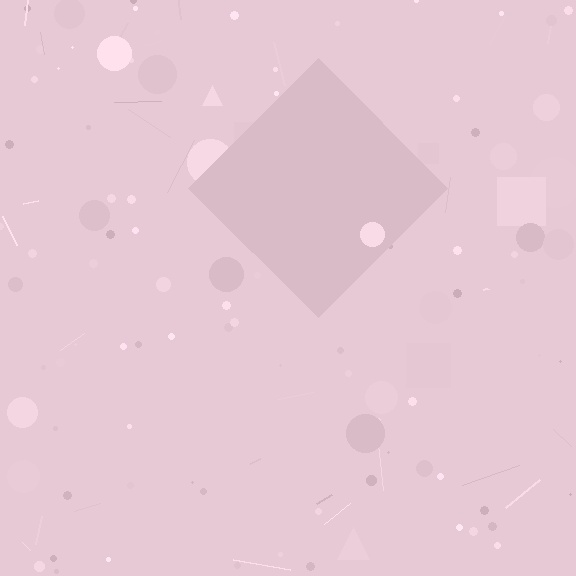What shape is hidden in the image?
A diamond is hidden in the image.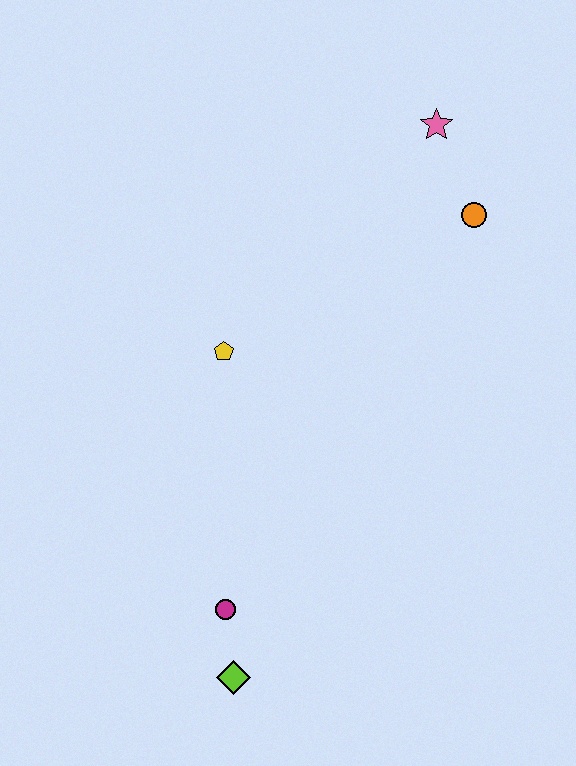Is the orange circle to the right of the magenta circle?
Yes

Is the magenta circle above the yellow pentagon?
No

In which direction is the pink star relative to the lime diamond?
The pink star is above the lime diamond.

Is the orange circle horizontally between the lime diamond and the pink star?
No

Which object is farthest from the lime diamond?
The pink star is farthest from the lime diamond.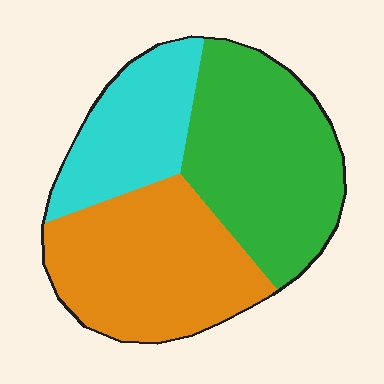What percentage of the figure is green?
Green takes up about two fifths (2/5) of the figure.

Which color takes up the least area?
Cyan, at roughly 25%.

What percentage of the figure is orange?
Orange takes up about three eighths (3/8) of the figure.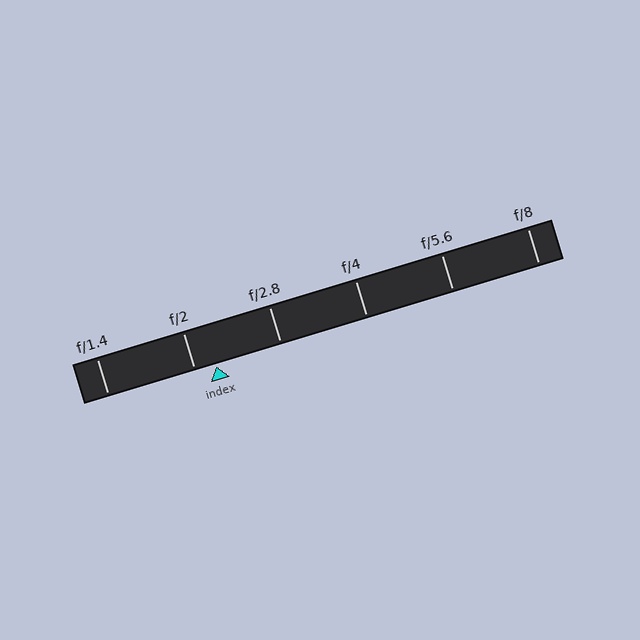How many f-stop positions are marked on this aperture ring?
There are 6 f-stop positions marked.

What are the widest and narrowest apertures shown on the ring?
The widest aperture shown is f/1.4 and the narrowest is f/8.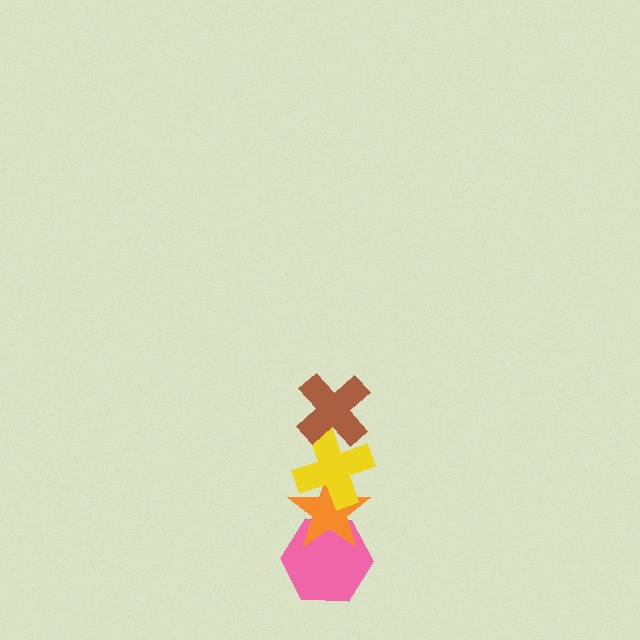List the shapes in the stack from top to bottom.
From top to bottom: the brown cross, the yellow cross, the orange star, the pink hexagon.